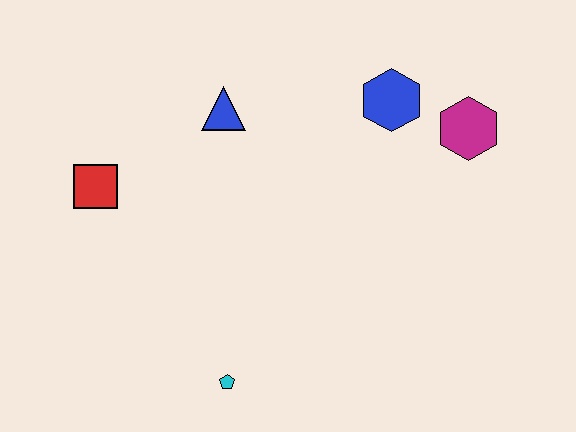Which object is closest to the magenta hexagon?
The blue hexagon is closest to the magenta hexagon.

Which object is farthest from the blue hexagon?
The cyan pentagon is farthest from the blue hexagon.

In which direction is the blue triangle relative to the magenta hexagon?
The blue triangle is to the left of the magenta hexagon.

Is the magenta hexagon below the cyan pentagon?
No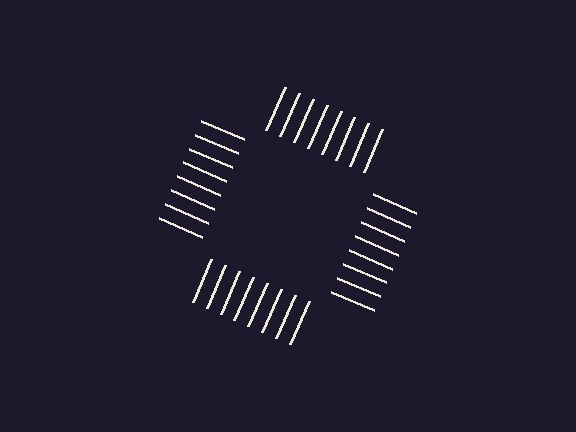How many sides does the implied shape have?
4 sides — the line-ends trace a square.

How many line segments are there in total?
32 — 8 along each of the 4 edges.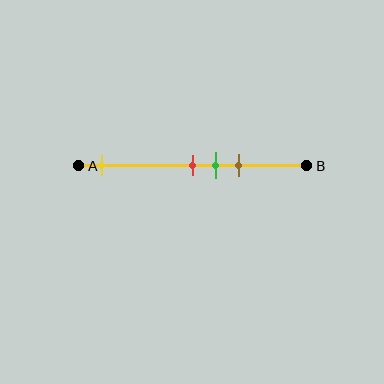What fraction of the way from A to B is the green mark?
The green mark is approximately 60% (0.6) of the way from A to B.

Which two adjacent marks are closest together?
The red and green marks are the closest adjacent pair.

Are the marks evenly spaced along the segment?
No, the marks are not evenly spaced.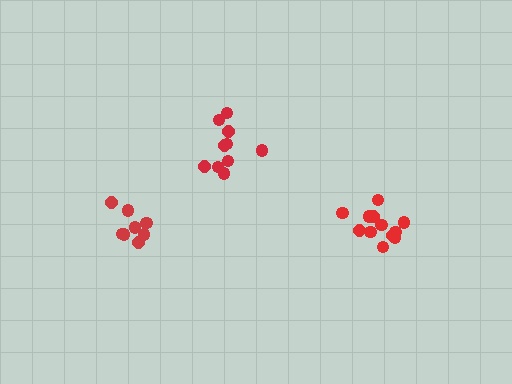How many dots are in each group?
Group 1: 12 dots, Group 2: 10 dots, Group 3: 8 dots (30 total).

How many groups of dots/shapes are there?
There are 3 groups.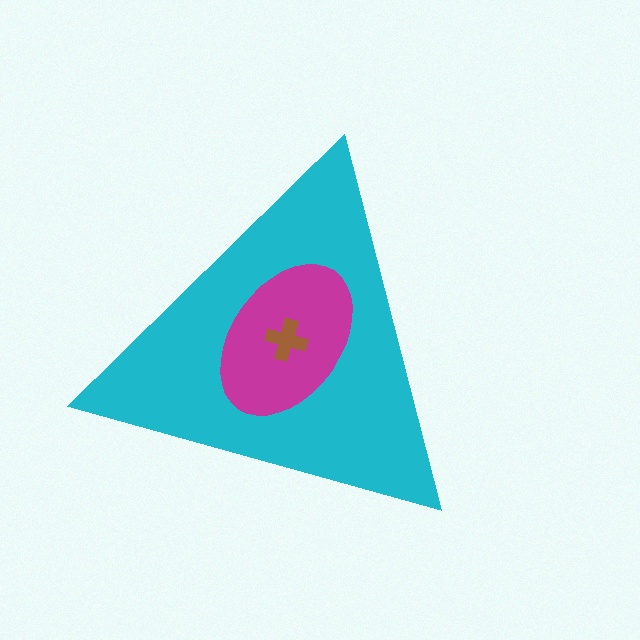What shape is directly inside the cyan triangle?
The magenta ellipse.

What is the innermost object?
The brown cross.